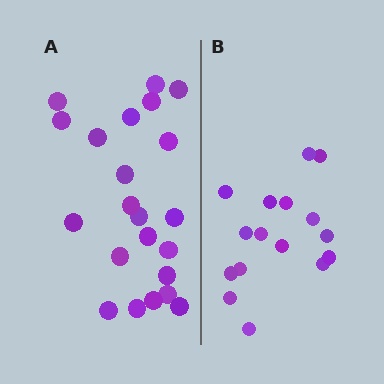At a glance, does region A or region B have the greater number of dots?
Region A (the left region) has more dots.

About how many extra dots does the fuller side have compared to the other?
Region A has about 6 more dots than region B.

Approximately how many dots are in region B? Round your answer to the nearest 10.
About 20 dots. (The exact count is 16, which rounds to 20.)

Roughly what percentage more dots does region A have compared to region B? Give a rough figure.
About 40% more.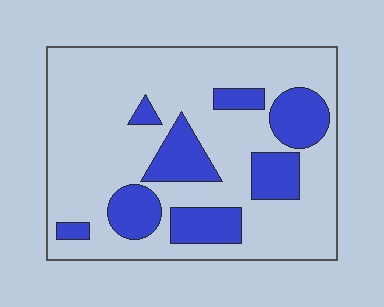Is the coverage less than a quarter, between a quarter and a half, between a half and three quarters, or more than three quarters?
Between a quarter and a half.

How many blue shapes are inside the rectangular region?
8.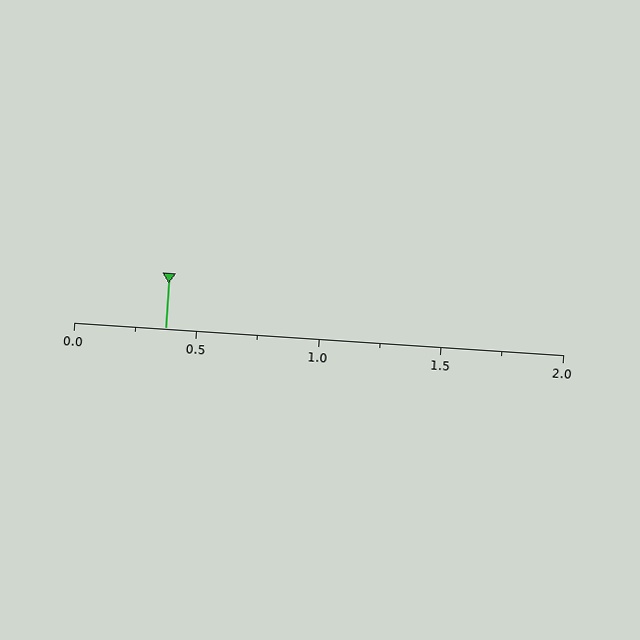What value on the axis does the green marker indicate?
The marker indicates approximately 0.38.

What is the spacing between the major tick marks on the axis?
The major ticks are spaced 0.5 apart.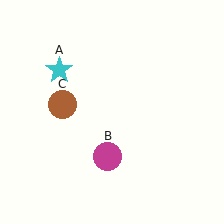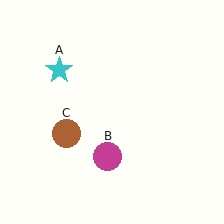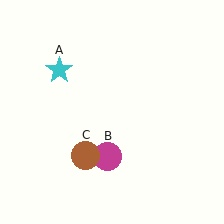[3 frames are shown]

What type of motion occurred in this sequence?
The brown circle (object C) rotated counterclockwise around the center of the scene.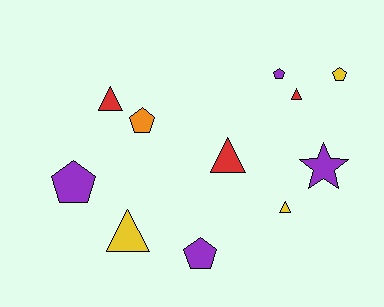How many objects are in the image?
There are 11 objects.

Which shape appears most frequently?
Pentagon, with 5 objects.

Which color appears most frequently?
Purple, with 4 objects.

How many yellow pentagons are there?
There is 1 yellow pentagon.